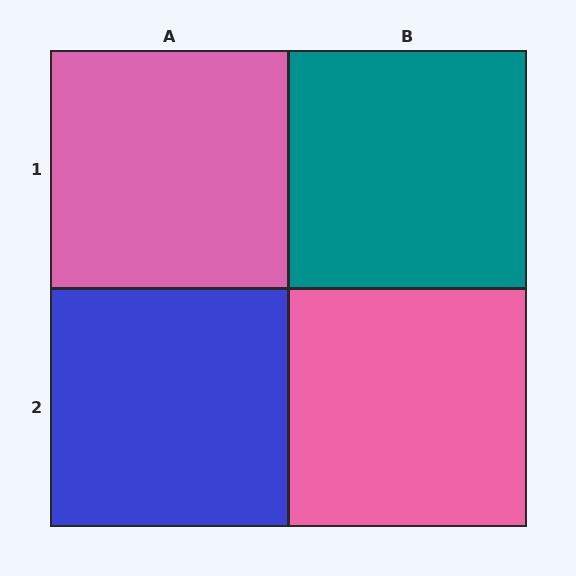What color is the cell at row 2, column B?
Pink.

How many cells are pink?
2 cells are pink.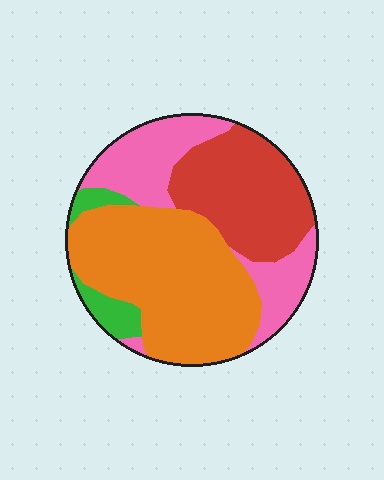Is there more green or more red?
Red.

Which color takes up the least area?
Green, at roughly 5%.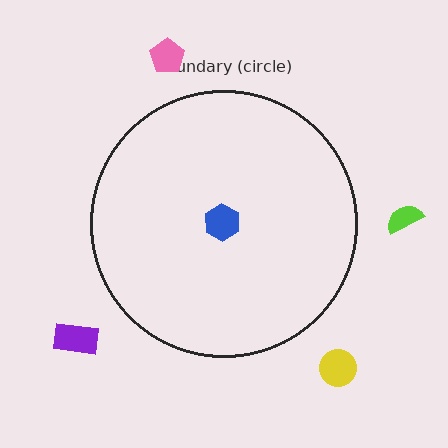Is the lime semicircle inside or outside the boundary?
Outside.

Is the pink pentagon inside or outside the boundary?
Outside.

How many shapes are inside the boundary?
1 inside, 4 outside.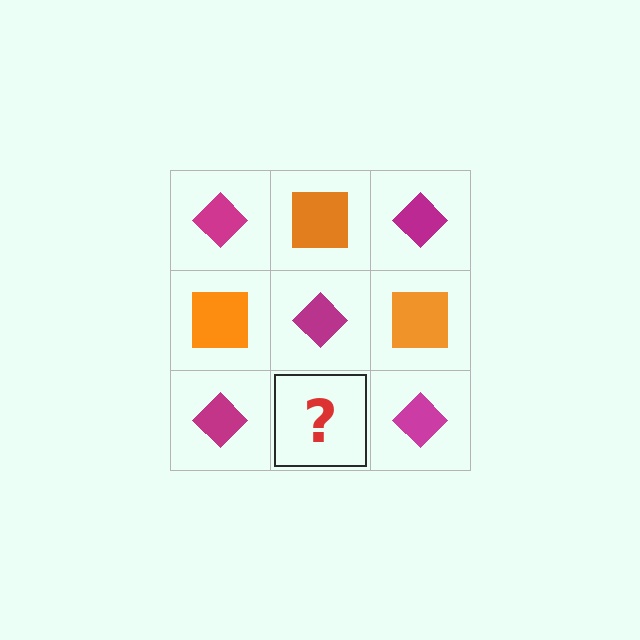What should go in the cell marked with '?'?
The missing cell should contain an orange square.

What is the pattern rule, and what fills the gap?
The rule is that it alternates magenta diamond and orange square in a checkerboard pattern. The gap should be filled with an orange square.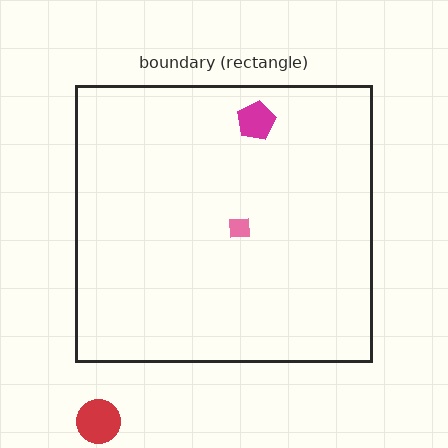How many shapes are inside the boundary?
2 inside, 1 outside.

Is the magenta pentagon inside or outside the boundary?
Inside.